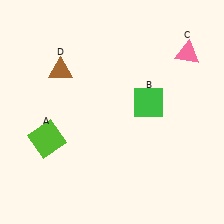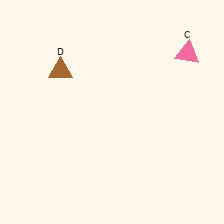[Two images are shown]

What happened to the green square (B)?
The green square (B) was removed in Image 2. It was in the top-right area of Image 1.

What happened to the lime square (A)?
The lime square (A) was removed in Image 2. It was in the bottom-left area of Image 1.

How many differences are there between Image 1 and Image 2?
There are 2 differences between the two images.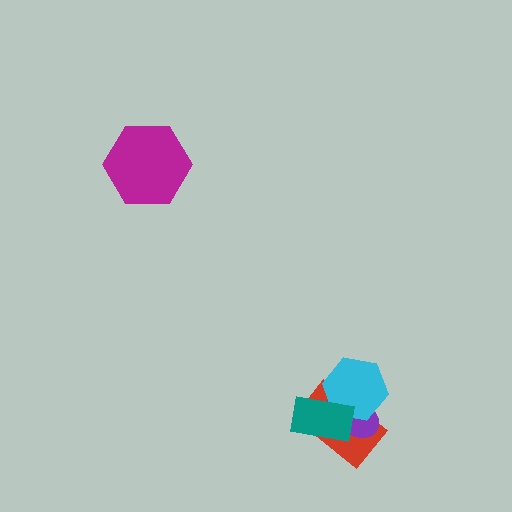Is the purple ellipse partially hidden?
Yes, it is partially covered by another shape.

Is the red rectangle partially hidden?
Yes, it is partially covered by another shape.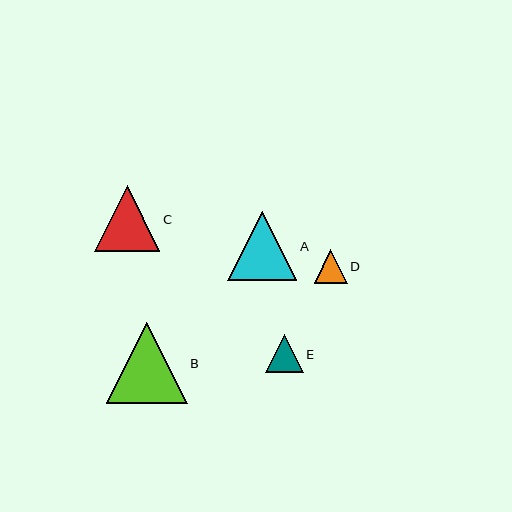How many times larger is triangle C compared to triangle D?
Triangle C is approximately 2.0 times the size of triangle D.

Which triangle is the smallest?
Triangle D is the smallest with a size of approximately 33 pixels.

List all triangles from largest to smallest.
From largest to smallest: B, A, C, E, D.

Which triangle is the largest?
Triangle B is the largest with a size of approximately 81 pixels.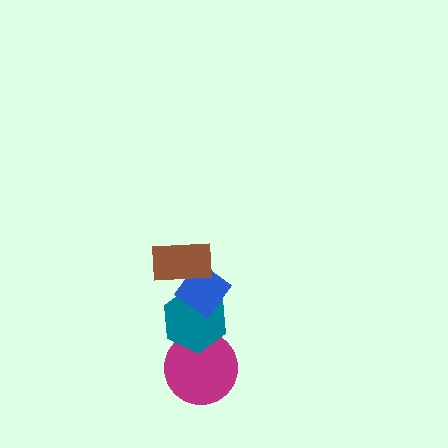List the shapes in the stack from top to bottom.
From top to bottom: the brown rectangle, the blue diamond, the teal hexagon, the magenta circle.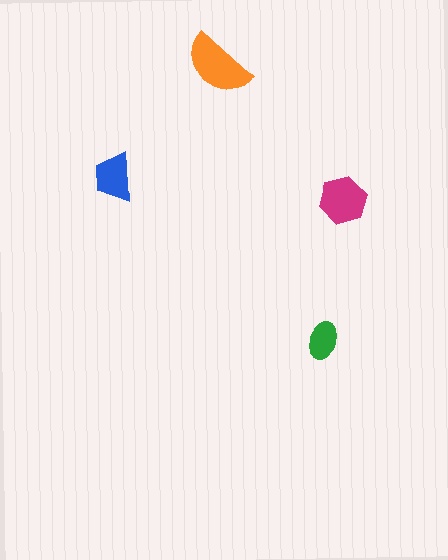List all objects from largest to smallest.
The orange semicircle, the magenta hexagon, the blue trapezoid, the green ellipse.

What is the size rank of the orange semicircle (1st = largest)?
1st.